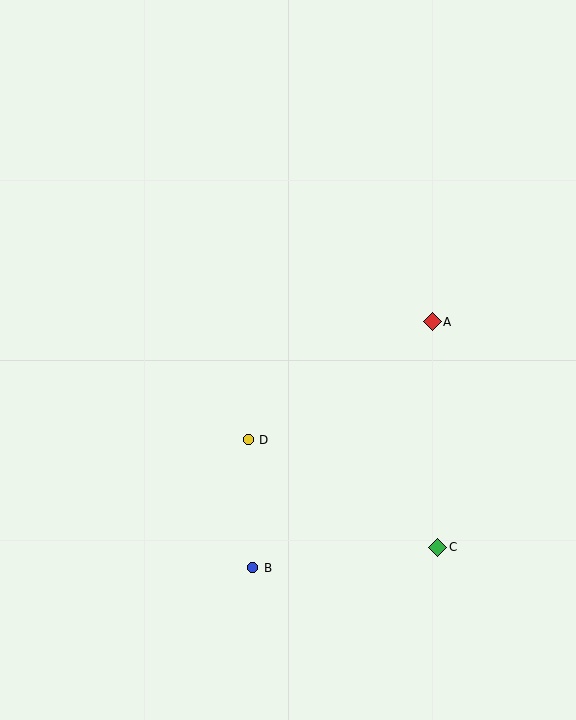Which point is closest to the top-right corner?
Point A is closest to the top-right corner.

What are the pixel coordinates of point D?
Point D is at (248, 440).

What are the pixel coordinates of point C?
Point C is at (438, 547).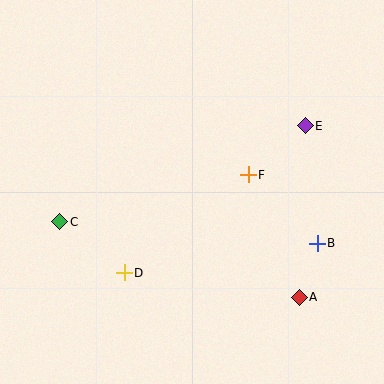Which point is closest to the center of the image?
Point F at (248, 175) is closest to the center.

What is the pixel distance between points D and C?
The distance between D and C is 82 pixels.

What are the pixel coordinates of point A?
Point A is at (299, 297).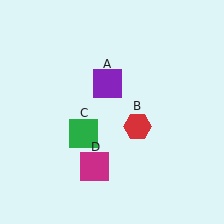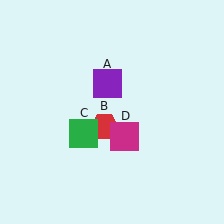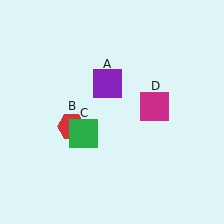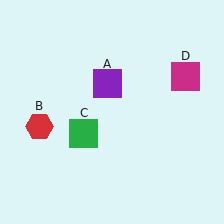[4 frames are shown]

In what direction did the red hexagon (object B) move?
The red hexagon (object B) moved left.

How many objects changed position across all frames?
2 objects changed position: red hexagon (object B), magenta square (object D).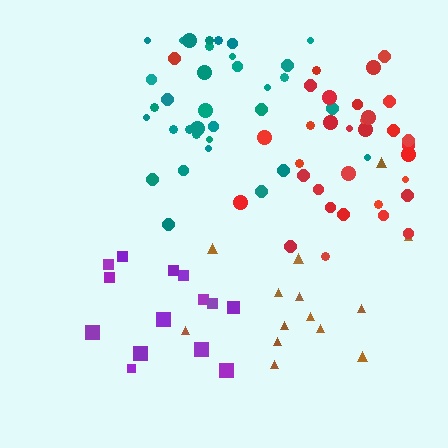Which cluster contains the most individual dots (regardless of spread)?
Teal (34).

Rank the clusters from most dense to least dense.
red, teal, purple, brown.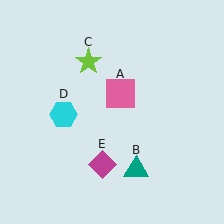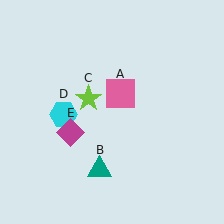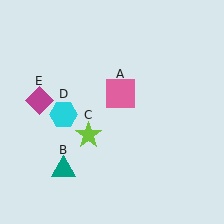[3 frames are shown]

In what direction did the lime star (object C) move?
The lime star (object C) moved down.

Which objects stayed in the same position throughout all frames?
Pink square (object A) and cyan hexagon (object D) remained stationary.